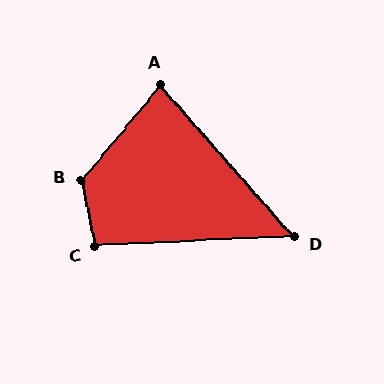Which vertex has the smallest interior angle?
D, at approximately 51 degrees.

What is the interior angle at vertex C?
Approximately 99 degrees (obtuse).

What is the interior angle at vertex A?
Approximately 81 degrees (acute).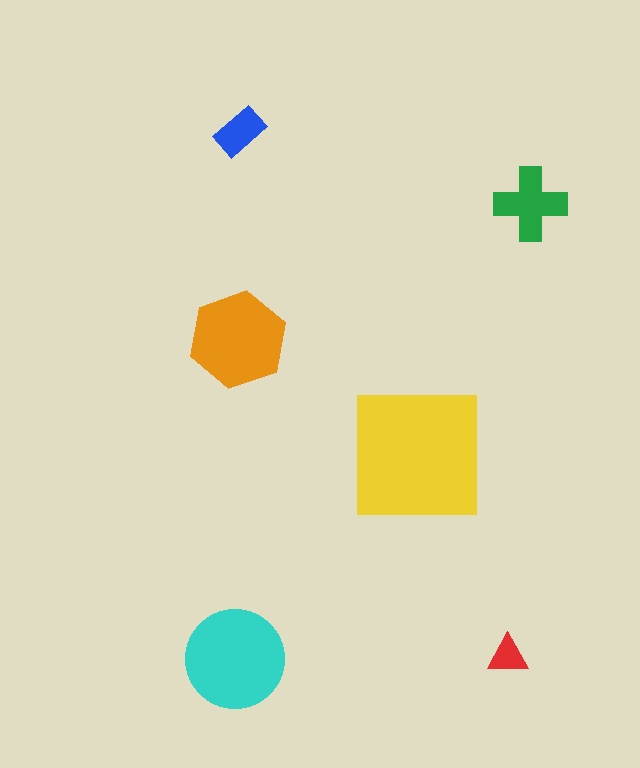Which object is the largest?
The yellow square.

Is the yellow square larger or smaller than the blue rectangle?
Larger.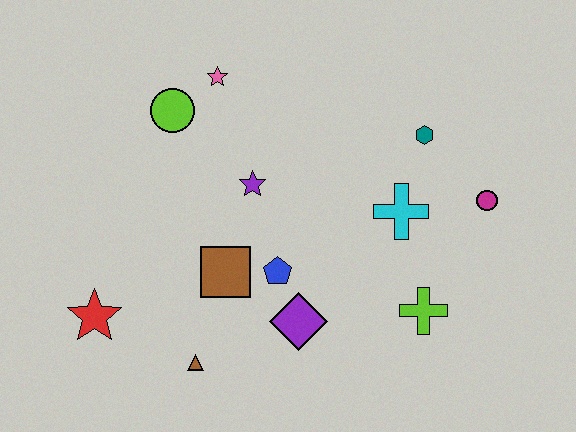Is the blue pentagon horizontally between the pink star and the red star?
No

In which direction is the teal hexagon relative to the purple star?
The teal hexagon is to the right of the purple star.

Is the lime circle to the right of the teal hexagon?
No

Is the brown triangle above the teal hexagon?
No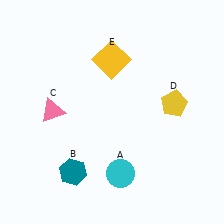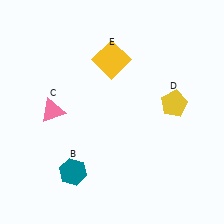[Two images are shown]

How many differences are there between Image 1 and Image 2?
There is 1 difference between the two images.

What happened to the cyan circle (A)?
The cyan circle (A) was removed in Image 2. It was in the bottom-right area of Image 1.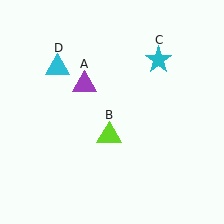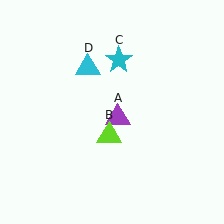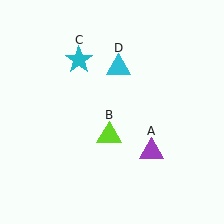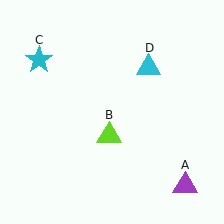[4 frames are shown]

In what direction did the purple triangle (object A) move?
The purple triangle (object A) moved down and to the right.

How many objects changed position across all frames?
3 objects changed position: purple triangle (object A), cyan star (object C), cyan triangle (object D).